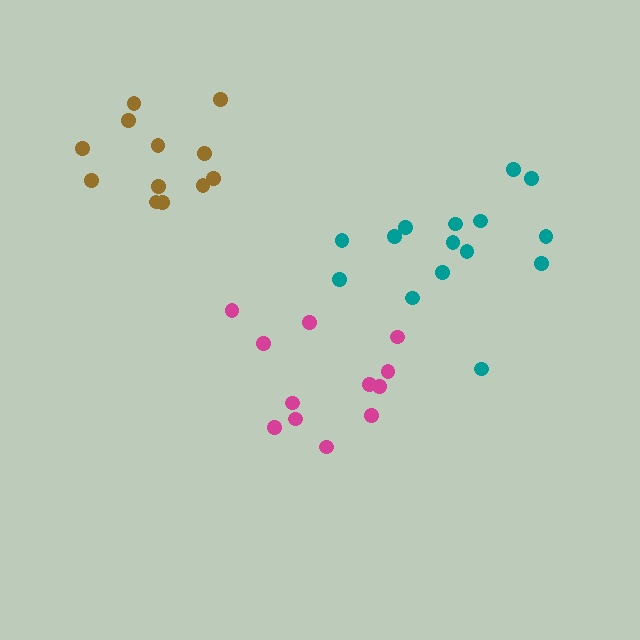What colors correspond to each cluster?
The clusters are colored: magenta, brown, teal.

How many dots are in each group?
Group 1: 12 dots, Group 2: 12 dots, Group 3: 15 dots (39 total).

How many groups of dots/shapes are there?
There are 3 groups.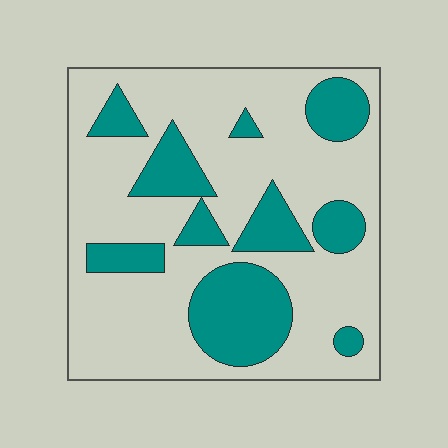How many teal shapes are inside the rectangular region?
10.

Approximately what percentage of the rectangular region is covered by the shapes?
Approximately 30%.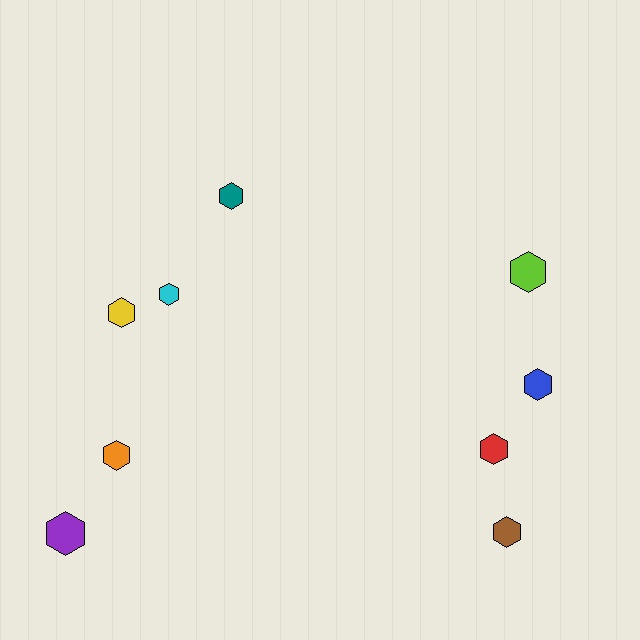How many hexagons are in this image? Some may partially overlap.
There are 9 hexagons.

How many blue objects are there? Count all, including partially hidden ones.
There is 1 blue object.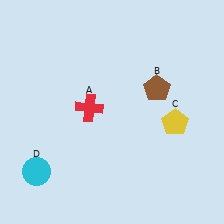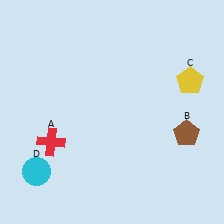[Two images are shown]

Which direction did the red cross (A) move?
The red cross (A) moved left.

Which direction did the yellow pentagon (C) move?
The yellow pentagon (C) moved up.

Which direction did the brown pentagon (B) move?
The brown pentagon (B) moved down.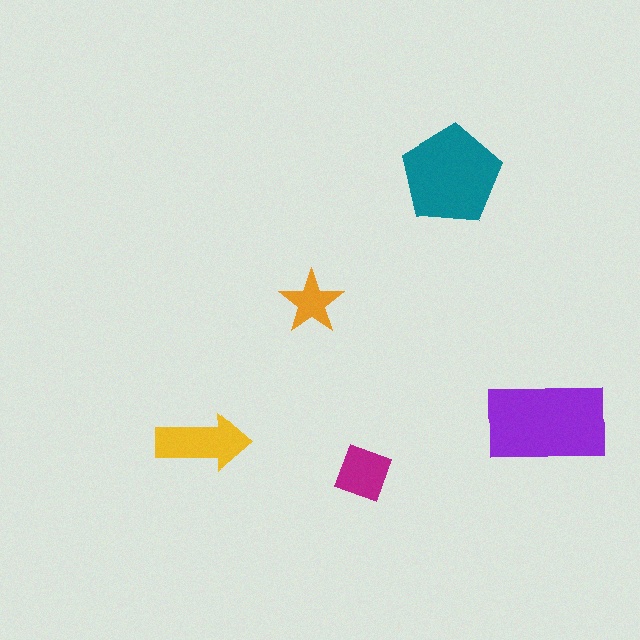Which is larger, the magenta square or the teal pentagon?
The teal pentagon.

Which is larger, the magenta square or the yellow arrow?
The yellow arrow.